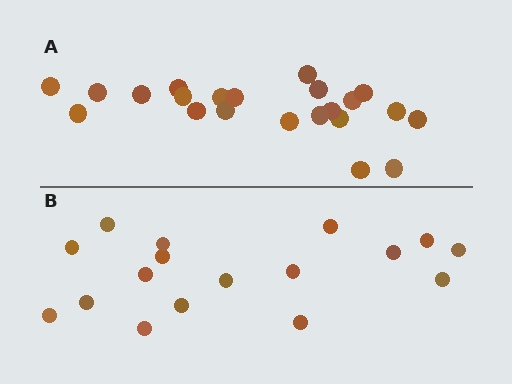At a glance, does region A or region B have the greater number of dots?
Region A (the top region) has more dots.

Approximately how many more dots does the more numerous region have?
Region A has about 5 more dots than region B.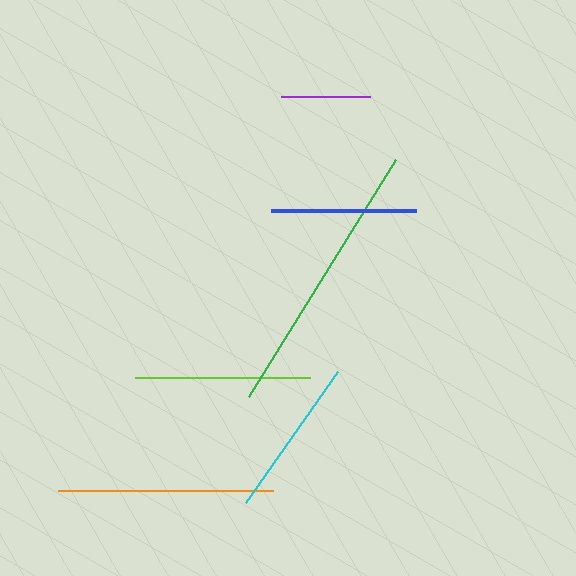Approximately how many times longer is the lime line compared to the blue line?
The lime line is approximately 1.2 times the length of the blue line.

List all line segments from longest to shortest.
From longest to shortest: green, orange, lime, cyan, blue, purple.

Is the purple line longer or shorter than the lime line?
The lime line is longer than the purple line.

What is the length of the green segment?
The green segment is approximately 279 pixels long.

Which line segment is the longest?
The green line is the longest at approximately 279 pixels.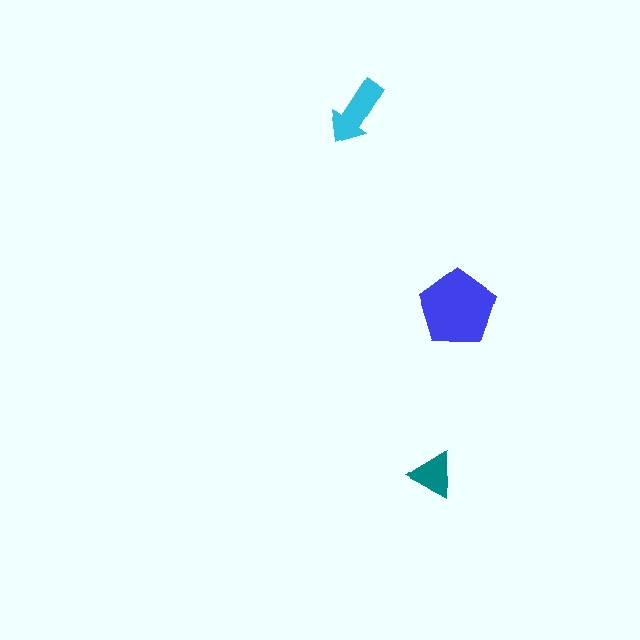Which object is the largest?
The blue pentagon.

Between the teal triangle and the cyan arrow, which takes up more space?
The cyan arrow.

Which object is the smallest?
The teal triangle.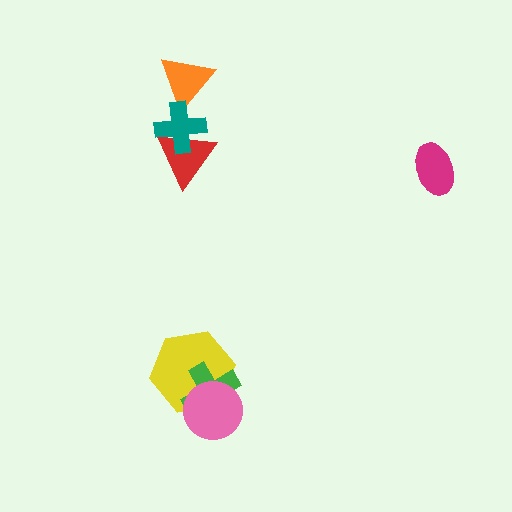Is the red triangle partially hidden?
Yes, it is partially covered by another shape.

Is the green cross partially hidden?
Yes, it is partially covered by another shape.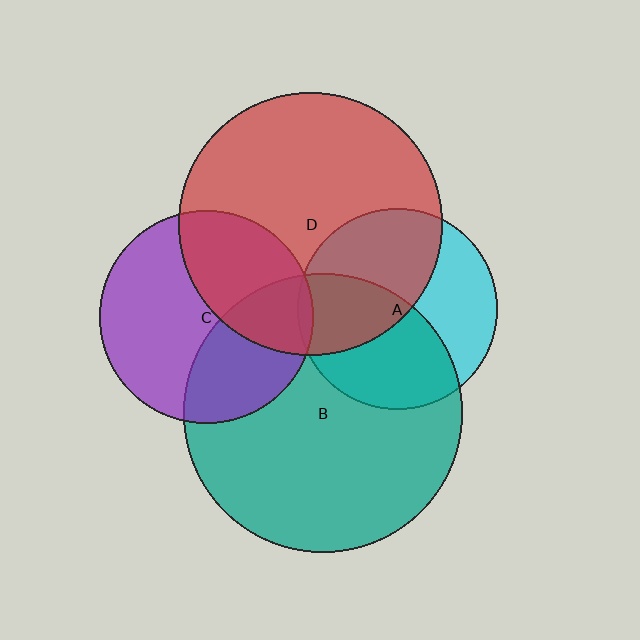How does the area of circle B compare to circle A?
Approximately 1.9 times.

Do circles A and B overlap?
Yes.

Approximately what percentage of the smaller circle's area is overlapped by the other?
Approximately 50%.